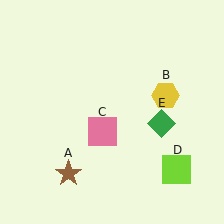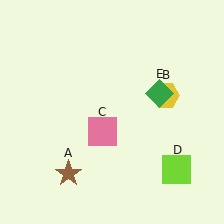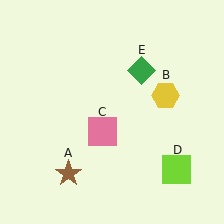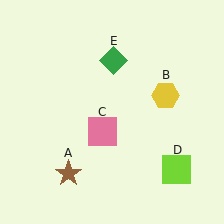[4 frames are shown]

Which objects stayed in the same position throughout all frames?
Brown star (object A) and yellow hexagon (object B) and pink square (object C) and lime square (object D) remained stationary.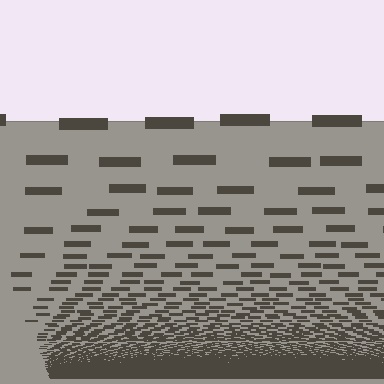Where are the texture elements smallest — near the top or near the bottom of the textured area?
Near the bottom.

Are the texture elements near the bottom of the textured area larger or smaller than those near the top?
Smaller. The gradient is inverted — elements near the bottom are smaller and denser.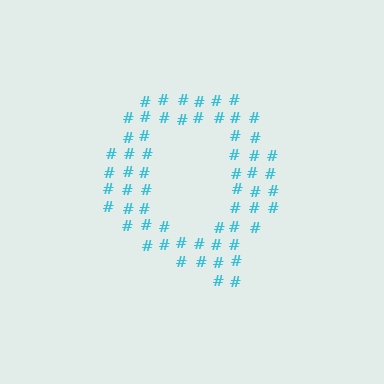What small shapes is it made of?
It is made of small hash symbols.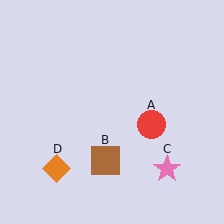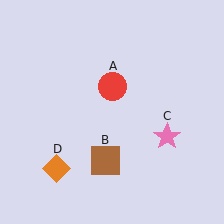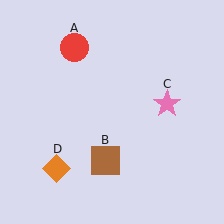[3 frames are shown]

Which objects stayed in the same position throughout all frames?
Brown square (object B) and orange diamond (object D) remained stationary.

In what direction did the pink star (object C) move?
The pink star (object C) moved up.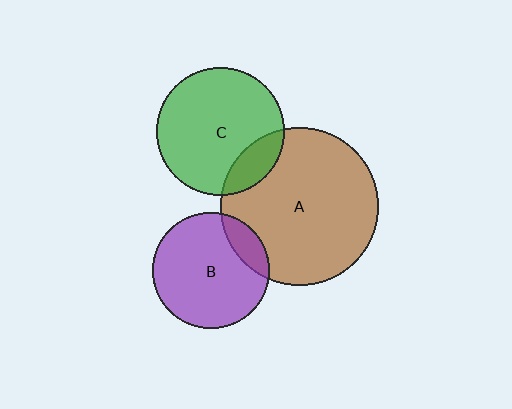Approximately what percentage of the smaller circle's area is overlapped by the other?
Approximately 15%.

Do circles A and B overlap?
Yes.